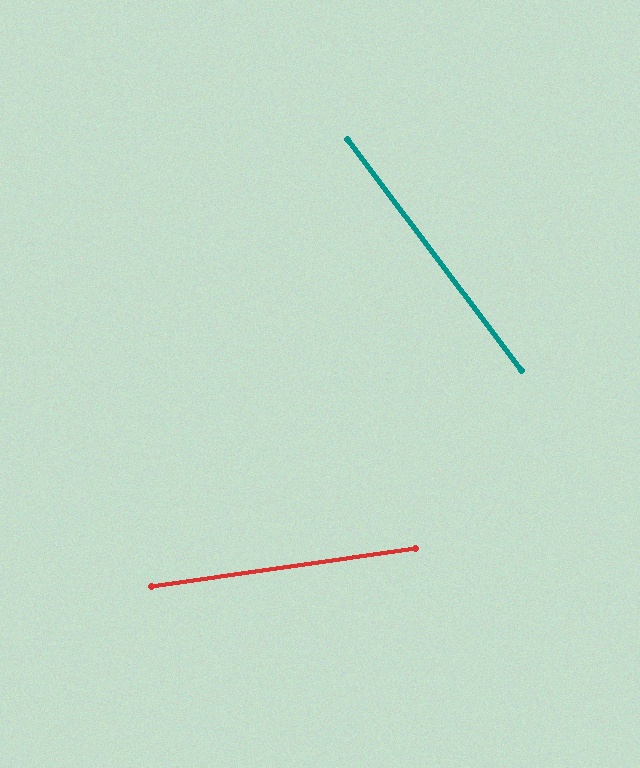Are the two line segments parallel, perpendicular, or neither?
Neither parallel nor perpendicular — they differ by about 61°.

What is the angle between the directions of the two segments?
Approximately 61 degrees.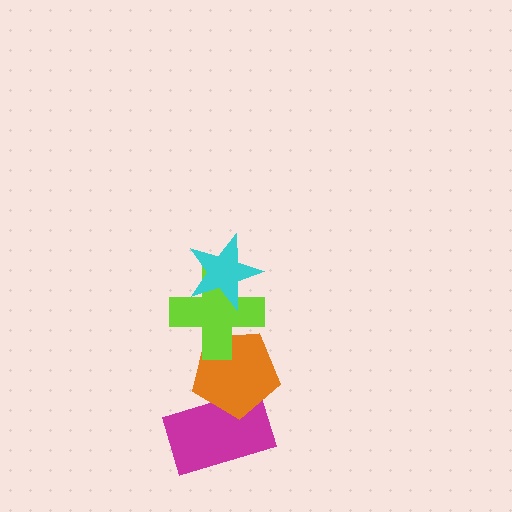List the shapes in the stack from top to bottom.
From top to bottom: the cyan star, the lime cross, the orange pentagon, the magenta rectangle.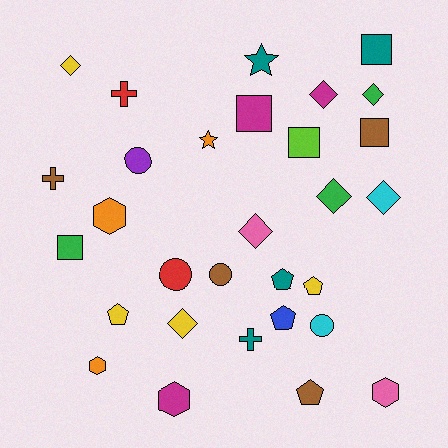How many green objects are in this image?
There are 3 green objects.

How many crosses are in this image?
There are 3 crosses.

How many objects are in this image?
There are 30 objects.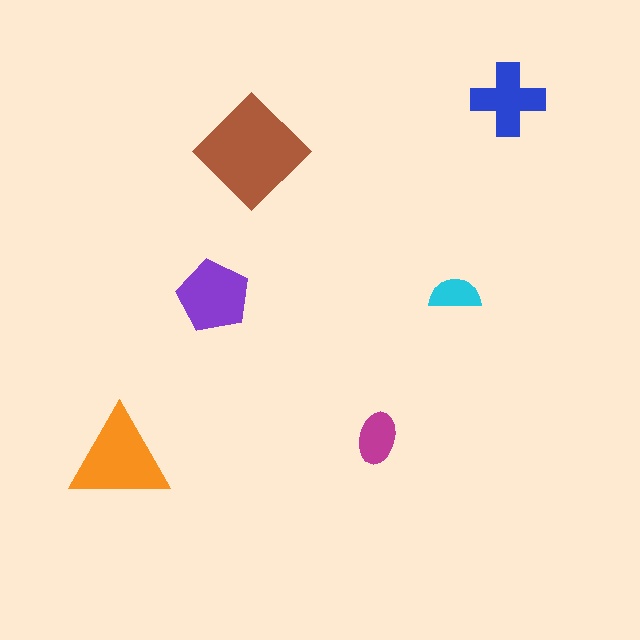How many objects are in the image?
There are 6 objects in the image.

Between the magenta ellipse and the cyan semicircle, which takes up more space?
The magenta ellipse.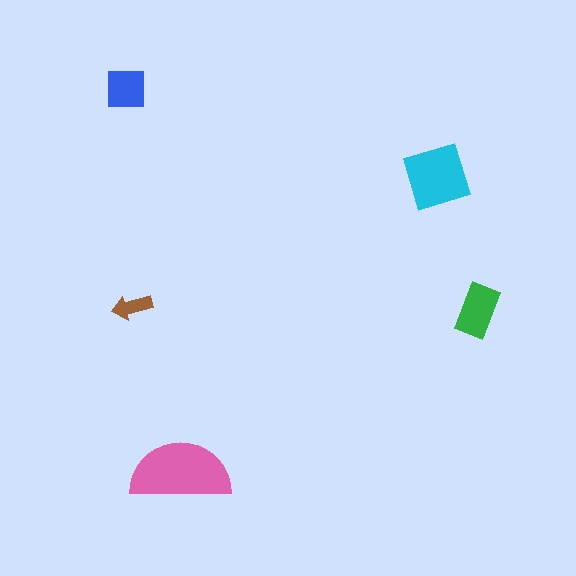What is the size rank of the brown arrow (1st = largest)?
5th.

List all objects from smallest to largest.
The brown arrow, the blue square, the green rectangle, the cyan diamond, the pink semicircle.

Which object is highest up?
The blue square is topmost.